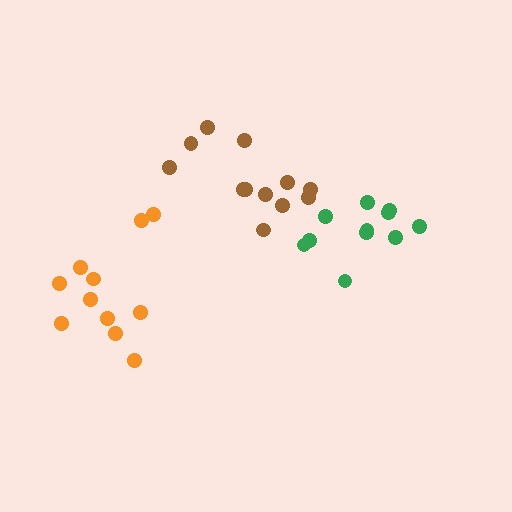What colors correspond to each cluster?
The clusters are colored: orange, brown, green.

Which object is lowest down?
The orange cluster is bottommost.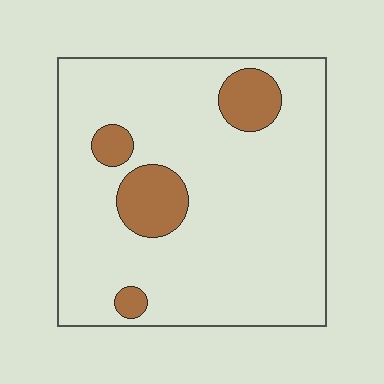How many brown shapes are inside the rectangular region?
4.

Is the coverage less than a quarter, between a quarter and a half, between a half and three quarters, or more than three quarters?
Less than a quarter.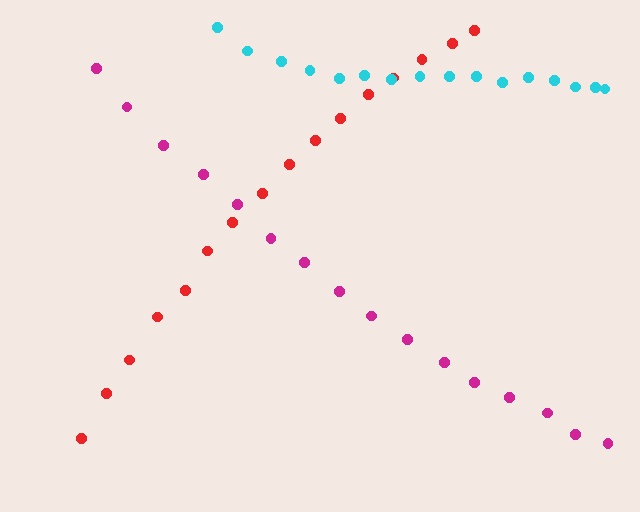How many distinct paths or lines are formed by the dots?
There are 3 distinct paths.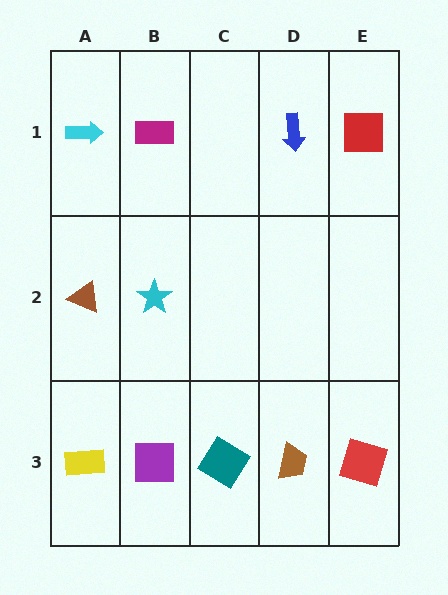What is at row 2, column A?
A brown triangle.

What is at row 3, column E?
A red square.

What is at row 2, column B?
A cyan star.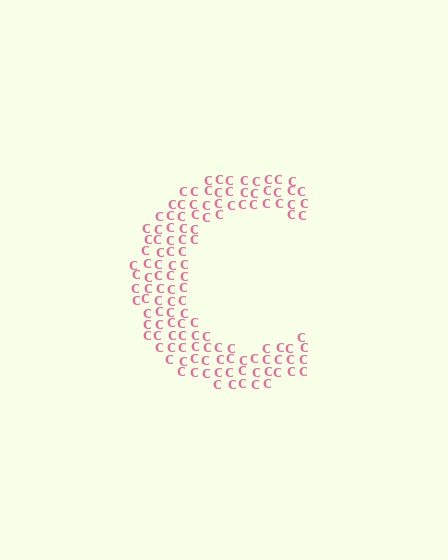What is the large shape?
The large shape is the letter C.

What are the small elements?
The small elements are letter C's.